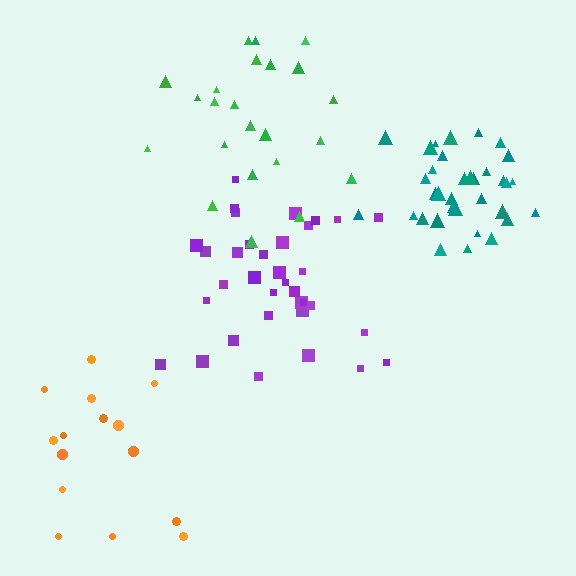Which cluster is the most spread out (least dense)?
Orange.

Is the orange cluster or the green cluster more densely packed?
Green.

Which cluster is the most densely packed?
Teal.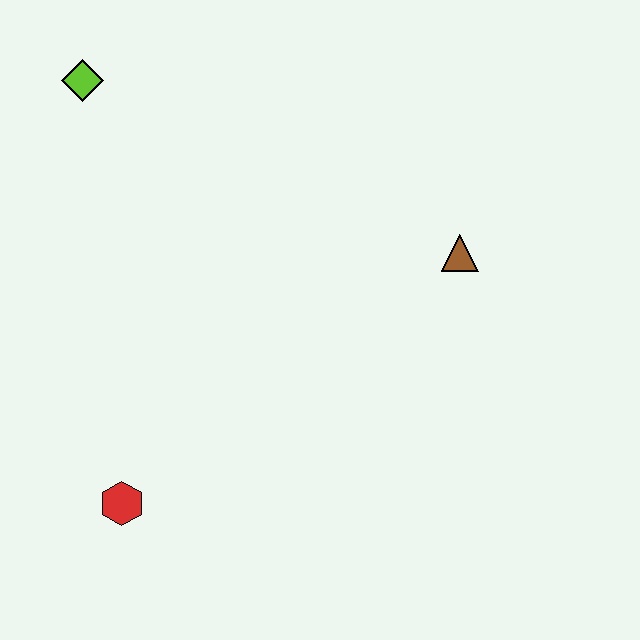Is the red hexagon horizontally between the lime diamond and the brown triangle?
Yes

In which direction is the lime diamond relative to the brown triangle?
The lime diamond is to the left of the brown triangle.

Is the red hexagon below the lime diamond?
Yes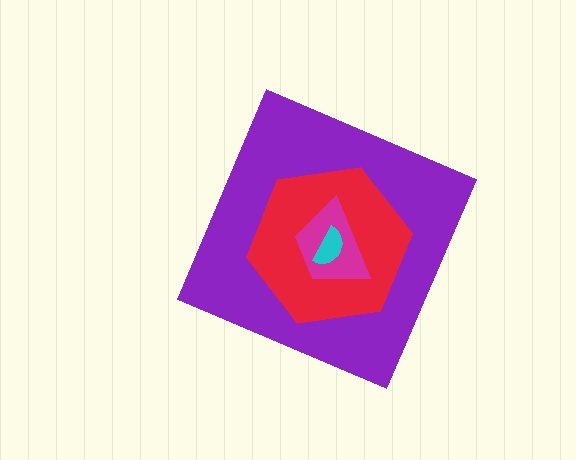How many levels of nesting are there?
4.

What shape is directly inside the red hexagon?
The magenta trapezoid.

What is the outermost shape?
The purple diamond.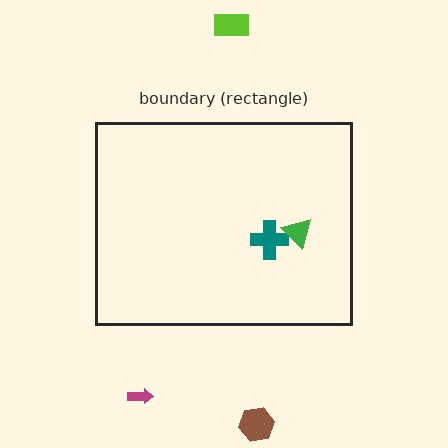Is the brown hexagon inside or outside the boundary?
Outside.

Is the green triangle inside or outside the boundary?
Inside.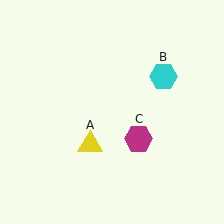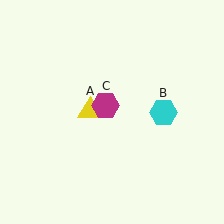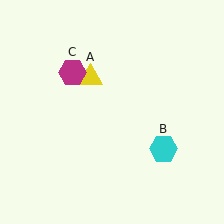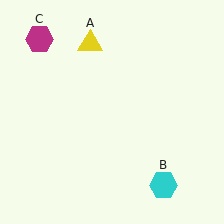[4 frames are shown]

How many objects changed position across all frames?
3 objects changed position: yellow triangle (object A), cyan hexagon (object B), magenta hexagon (object C).